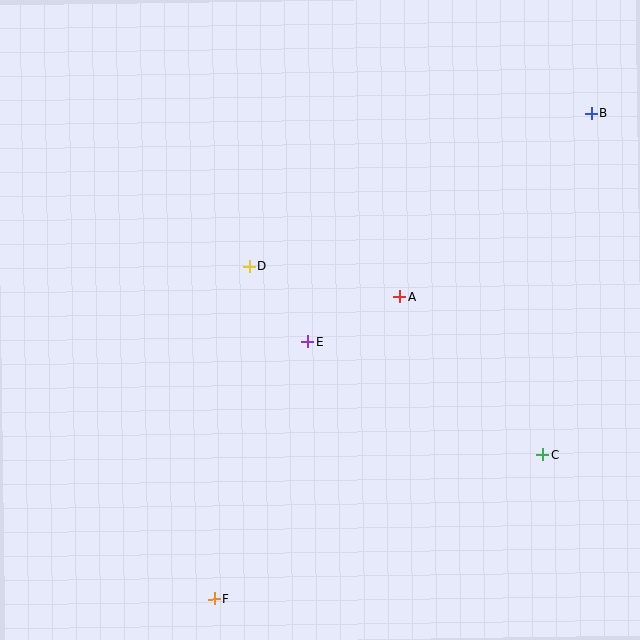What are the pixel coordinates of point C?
Point C is at (543, 455).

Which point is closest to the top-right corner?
Point B is closest to the top-right corner.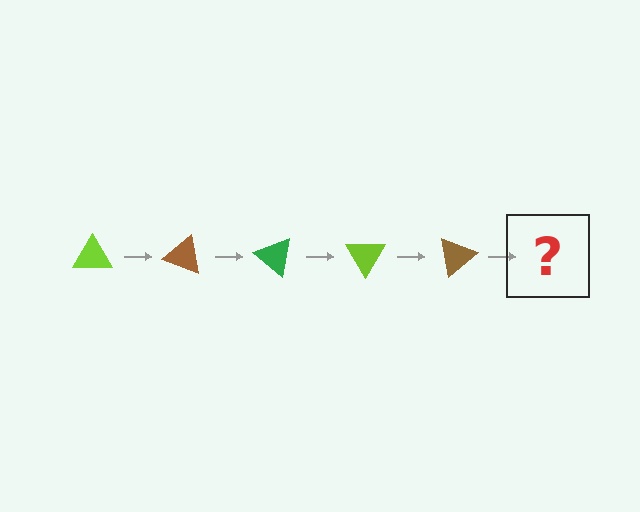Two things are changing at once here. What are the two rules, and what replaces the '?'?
The two rules are that it rotates 20 degrees each step and the color cycles through lime, brown, and green. The '?' should be a green triangle, rotated 100 degrees from the start.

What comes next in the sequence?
The next element should be a green triangle, rotated 100 degrees from the start.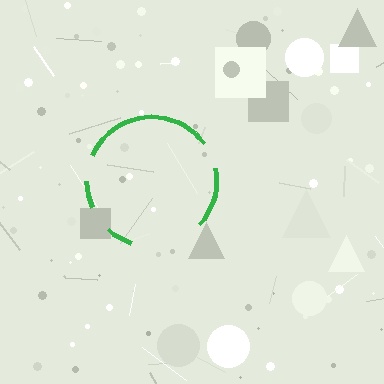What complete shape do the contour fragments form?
The contour fragments form a circle.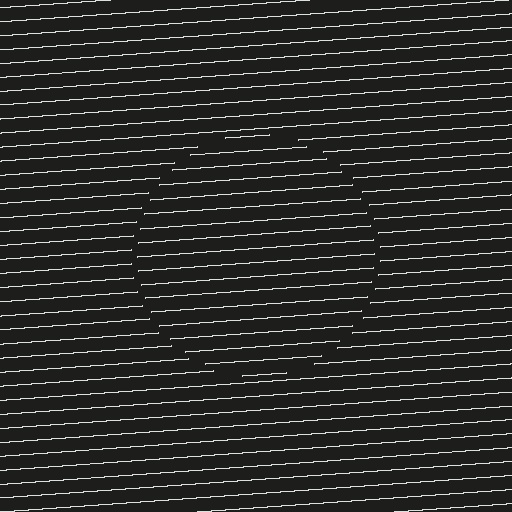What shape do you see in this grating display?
An illusory circle. The interior of the shape contains the same grating, shifted by half a period — the contour is defined by the phase discontinuity where line-ends from the inner and outer gratings abut.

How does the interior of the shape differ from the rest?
The interior of the shape contains the same grating, shifted by half a period — the contour is defined by the phase discontinuity where line-ends from the inner and outer gratings abut.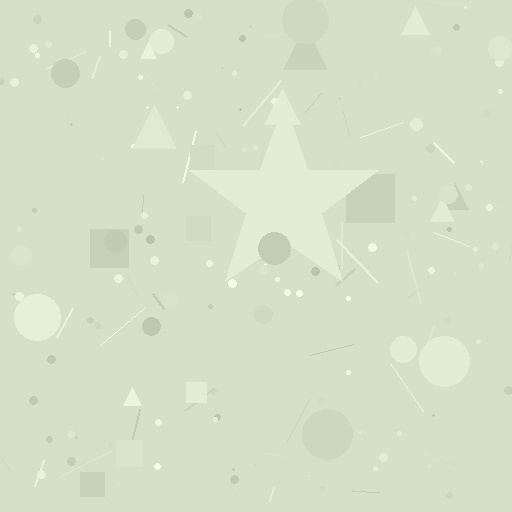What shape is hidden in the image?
A star is hidden in the image.